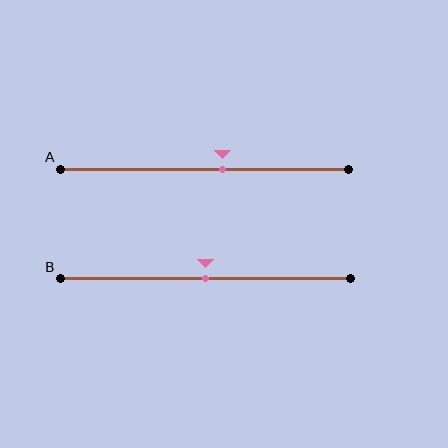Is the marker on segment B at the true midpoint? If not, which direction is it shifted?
Yes, the marker on segment B is at the true midpoint.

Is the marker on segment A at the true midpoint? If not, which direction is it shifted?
No, the marker on segment A is shifted to the right by about 6% of the segment length.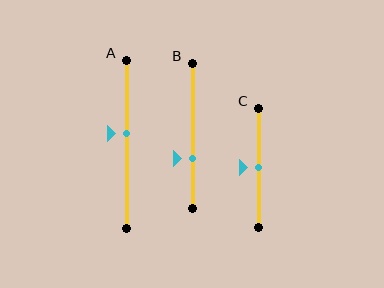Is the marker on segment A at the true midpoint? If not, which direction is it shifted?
No, the marker on segment A is shifted upward by about 7% of the segment length.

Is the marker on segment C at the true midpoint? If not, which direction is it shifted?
Yes, the marker on segment C is at the true midpoint.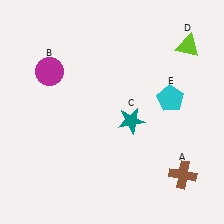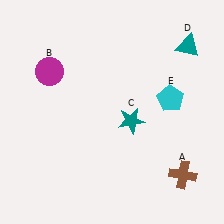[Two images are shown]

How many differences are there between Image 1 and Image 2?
There is 1 difference between the two images.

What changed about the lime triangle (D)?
In Image 1, D is lime. In Image 2, it changed to teal.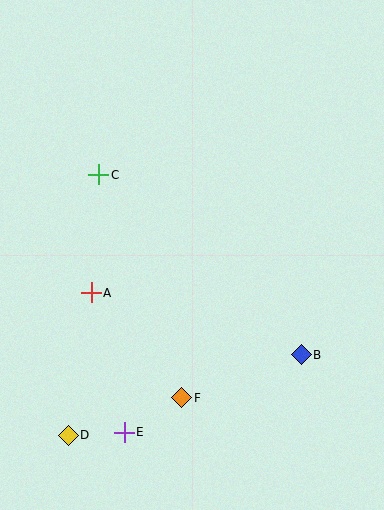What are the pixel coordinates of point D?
Point D is at (68, 435).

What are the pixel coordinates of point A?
Point A is at (91, 293).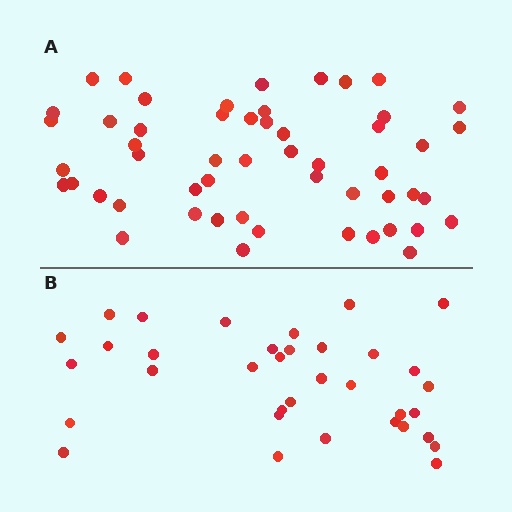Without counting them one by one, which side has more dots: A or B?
Region A (the top region) has more dots.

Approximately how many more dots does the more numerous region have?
Region A has approximately 20 more dots than region B.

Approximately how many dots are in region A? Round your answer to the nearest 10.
About 50 dots. (The exact count is 53, which rounds to 50.)